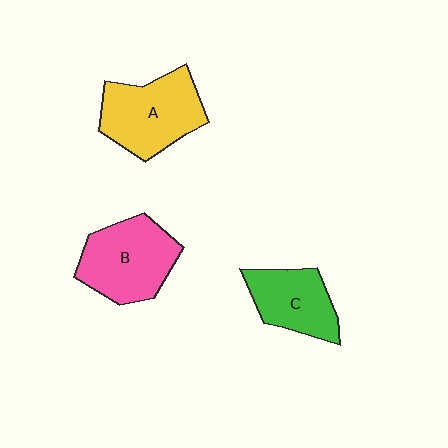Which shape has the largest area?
Shape A (yellow).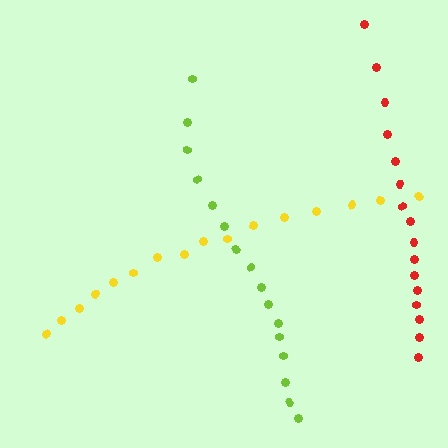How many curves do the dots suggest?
There are 3 distinct paths.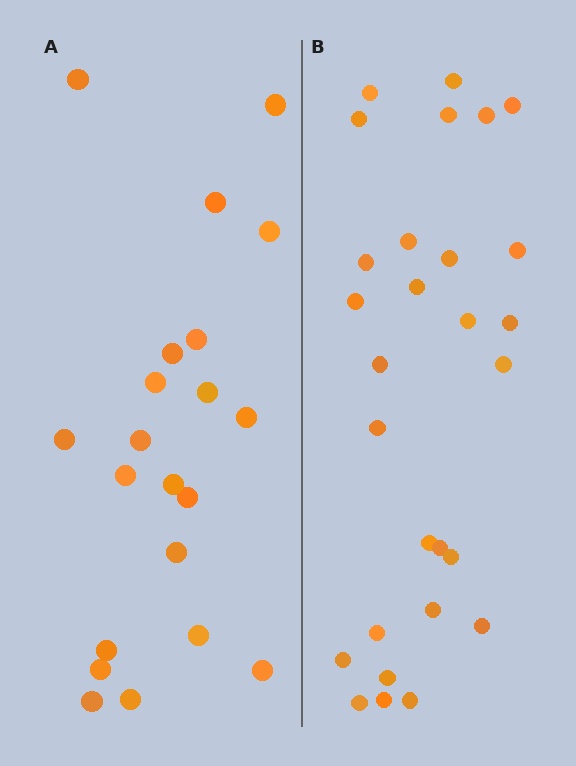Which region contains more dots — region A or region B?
Region B (the right region) has more dots.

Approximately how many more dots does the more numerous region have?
Region B has roughly 8 or so more dots than region A.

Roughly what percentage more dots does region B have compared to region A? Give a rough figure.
About 35% more.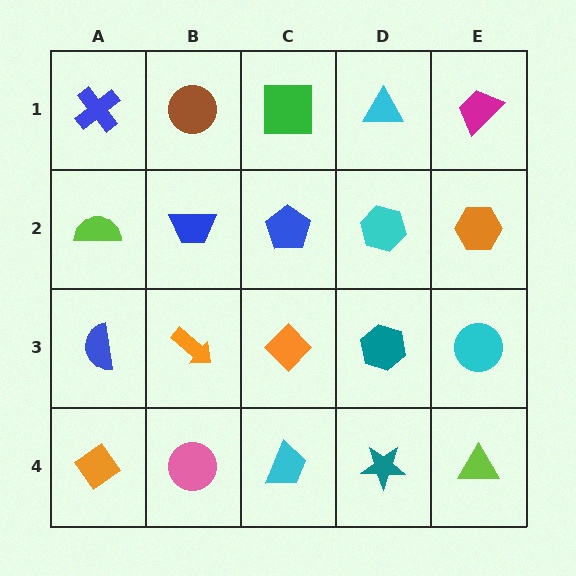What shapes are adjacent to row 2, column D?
A cyan triangle (row 1, column D), a teal hexagon (row 3, column D), a blue pentagon (row 2, column C), an orange hexagon (row 2, column E).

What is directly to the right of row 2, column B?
A blue pentagon.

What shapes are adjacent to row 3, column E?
An orange hexagon (row 2, column E), a lime triangle (row 4, column E), a teal hexagon (row 3, column D).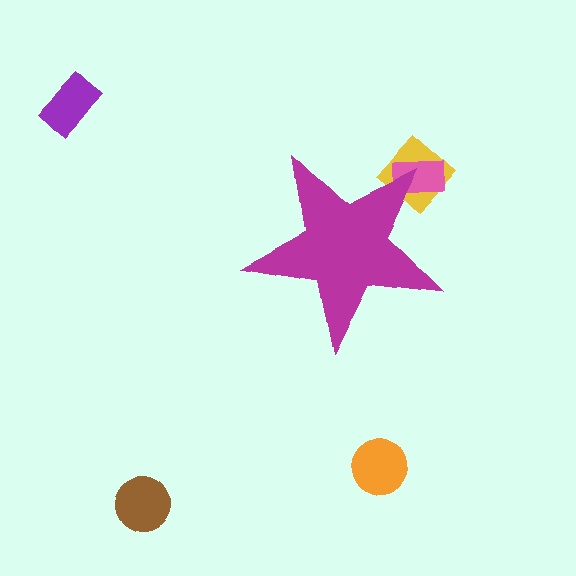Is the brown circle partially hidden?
No, the brown circle is fully visible.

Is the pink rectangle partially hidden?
Yes, the pink rectangle is partially hidden behind the magenta star.